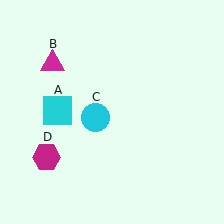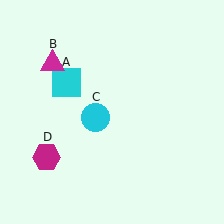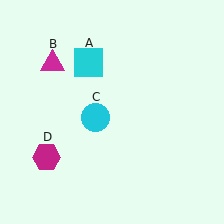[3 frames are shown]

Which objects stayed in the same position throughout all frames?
Magenta triangle (object B) and cyan circle (object C) and magenta hexagon (object D) remained stationary.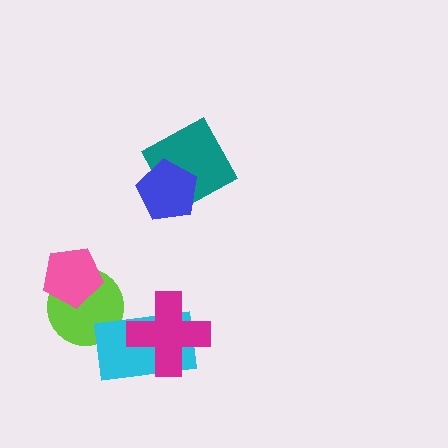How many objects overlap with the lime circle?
2 objects overlap with the lime circle.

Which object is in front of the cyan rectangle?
The magenta cross is in front of the cyan rectangle.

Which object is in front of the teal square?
The blue pentagon is in front of the teal square.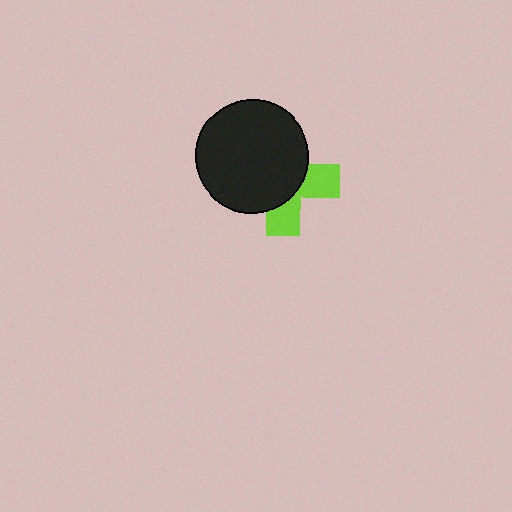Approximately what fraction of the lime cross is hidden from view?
Roughly 63% of the lime cross is hidden behind the black circle.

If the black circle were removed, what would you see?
You would see the complete lime cross.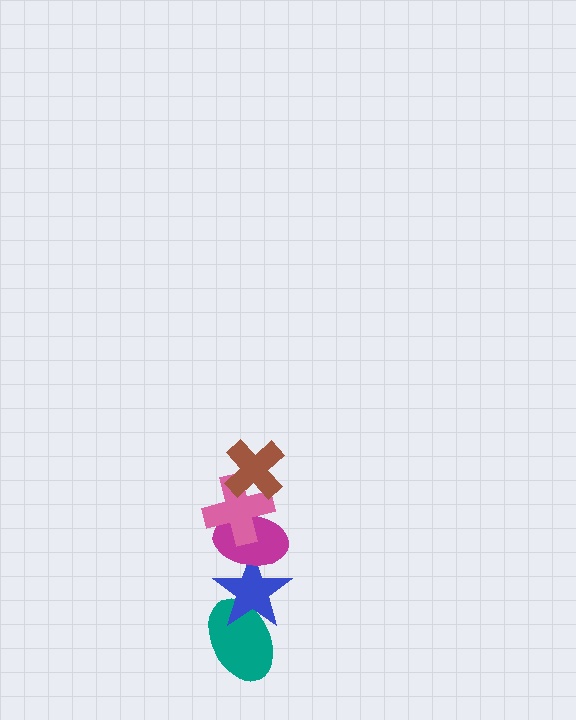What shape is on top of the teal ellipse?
The blue star is on top of the teal ellipse.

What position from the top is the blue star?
The blue star is 4th from the top.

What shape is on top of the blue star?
The magenta ellipse is on top of the blue star.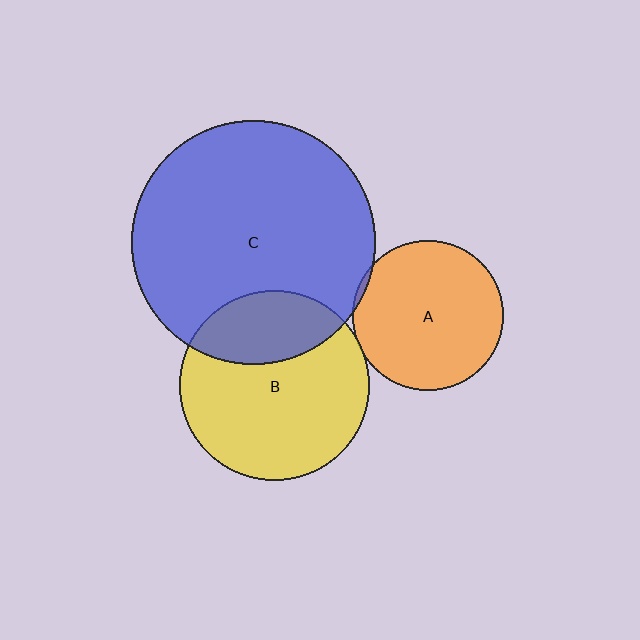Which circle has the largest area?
Circle C (blue).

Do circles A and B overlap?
Yes.